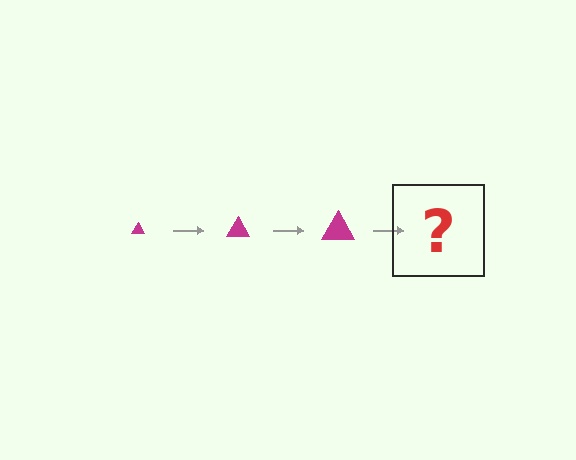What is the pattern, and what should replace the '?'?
The pattern is that the triangle gets progressively larger each step. The '?' should be a magenta triangle, larger than the previous one.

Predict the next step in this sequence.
The next step is a magenta triangle, larger than the previous one.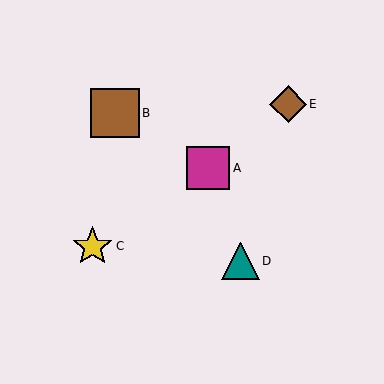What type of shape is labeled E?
Shape E is a brown diamond.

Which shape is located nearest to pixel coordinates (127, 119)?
The brown square (labeled B) at (115, 113) is nearest to that location.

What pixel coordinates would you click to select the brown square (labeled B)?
Click at (115, 113) to select the brown square B.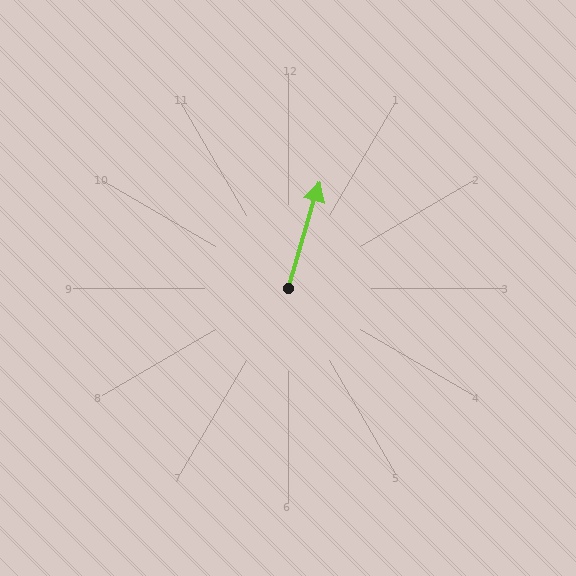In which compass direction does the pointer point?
North.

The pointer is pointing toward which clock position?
Roughly 1 o'clock.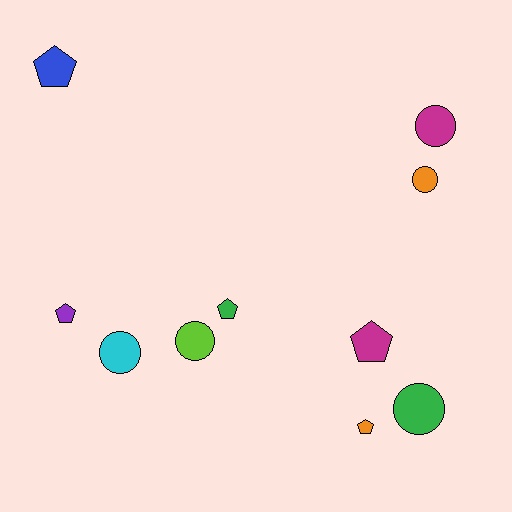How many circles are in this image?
There are 5 circles.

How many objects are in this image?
There are 10 objects.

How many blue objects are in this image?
There is 1 blue object.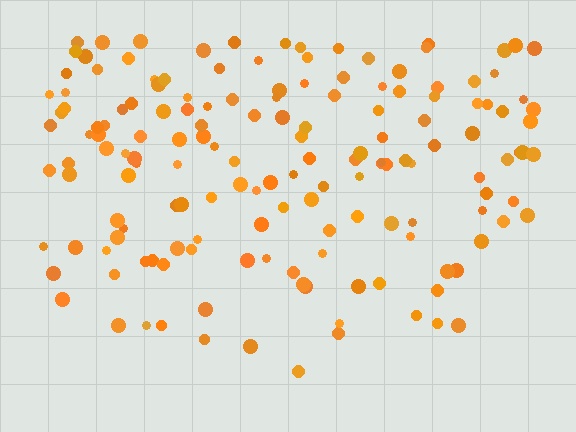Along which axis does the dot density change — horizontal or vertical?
Vertical.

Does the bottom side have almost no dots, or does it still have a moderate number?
Still a moderate number, just noticeably fewer than the top.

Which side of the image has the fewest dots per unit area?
The bottom.